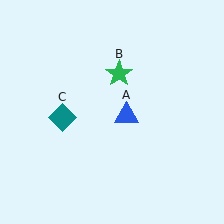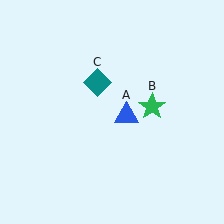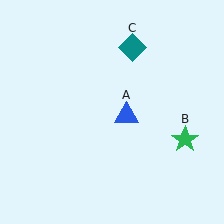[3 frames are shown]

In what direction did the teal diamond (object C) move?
The teal diamond (object C) moved up and to the right.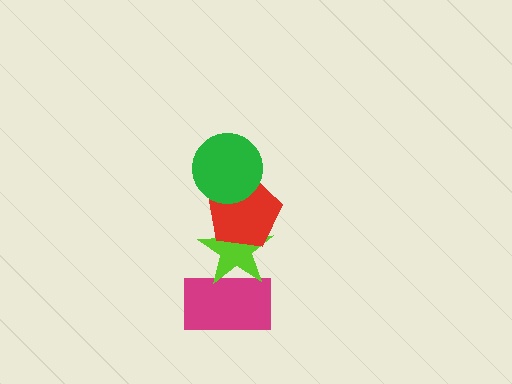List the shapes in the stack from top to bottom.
From top to bottom: the green circle, the red pentagon, the lime star, the magenta rectangle.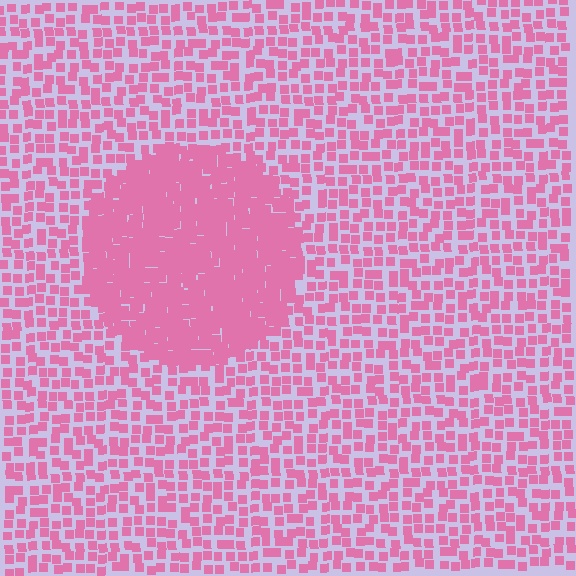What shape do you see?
I see a circle.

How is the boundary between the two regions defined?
The boundary is defined by a change in element density (approximately 2.4x ratio). All elements are the same color, size, and shape.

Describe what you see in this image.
The image contains small pink elements arranged at two different densities. A circle-shaped region is visible where the elements are more densely packed than the surrounding area.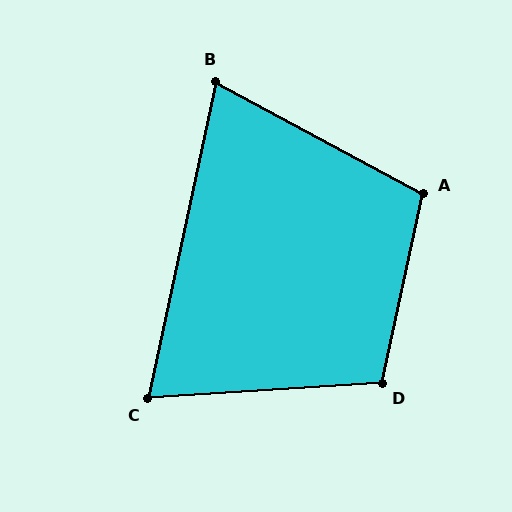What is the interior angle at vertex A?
Approximately 106 degrees (obtuse).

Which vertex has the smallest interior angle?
B, at approximately 74 degrees.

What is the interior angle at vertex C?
Approximately 74 degrees (acute).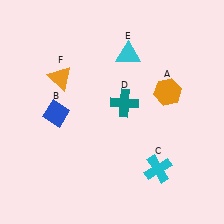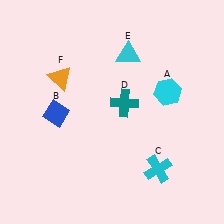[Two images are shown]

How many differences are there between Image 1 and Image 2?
There is 1 difference between the two images.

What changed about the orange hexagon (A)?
In Image 1, A is orange. In Image 2, it changed to cyan.